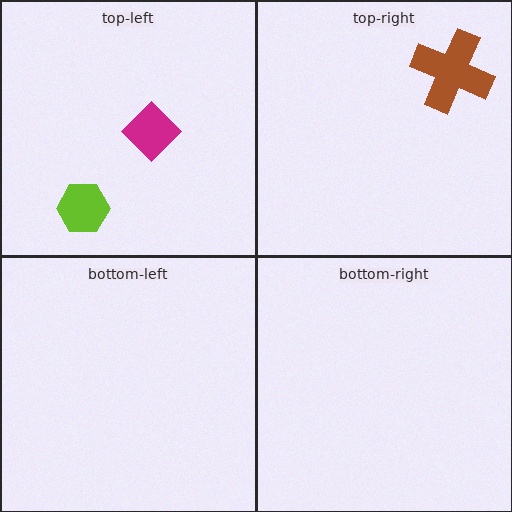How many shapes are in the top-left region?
2.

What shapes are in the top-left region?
The lime hexagon, the magenta diamond.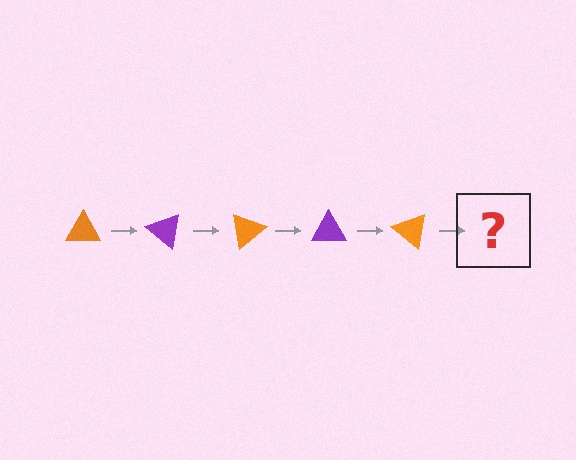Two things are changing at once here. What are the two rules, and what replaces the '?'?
The two rules are that it rotates 40 degrees each step and the color cycles through orange and purple. The '?' should be a purple triangle, rotated 200 degrees from the start.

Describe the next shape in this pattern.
It should be a purple triangle, rotated 200 degrees from the start.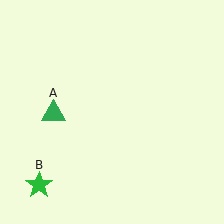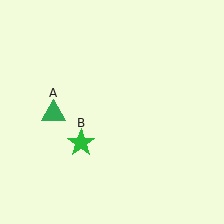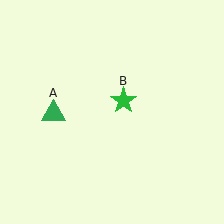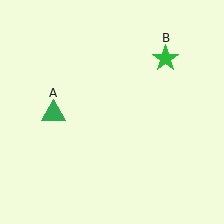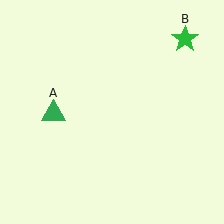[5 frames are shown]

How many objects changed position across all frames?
1 object changed position: green star (object B).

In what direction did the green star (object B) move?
The green star (object B) moved up and to the right.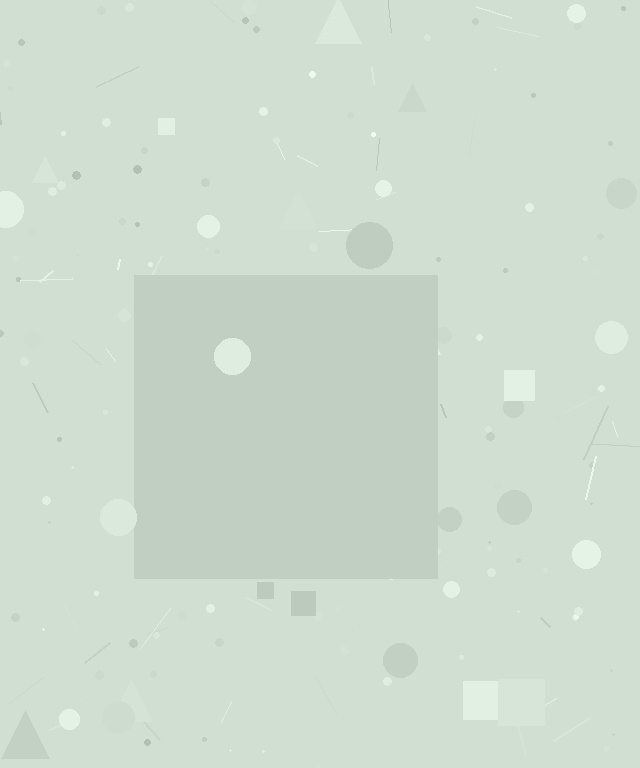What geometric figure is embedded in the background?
A square is embedded in the background.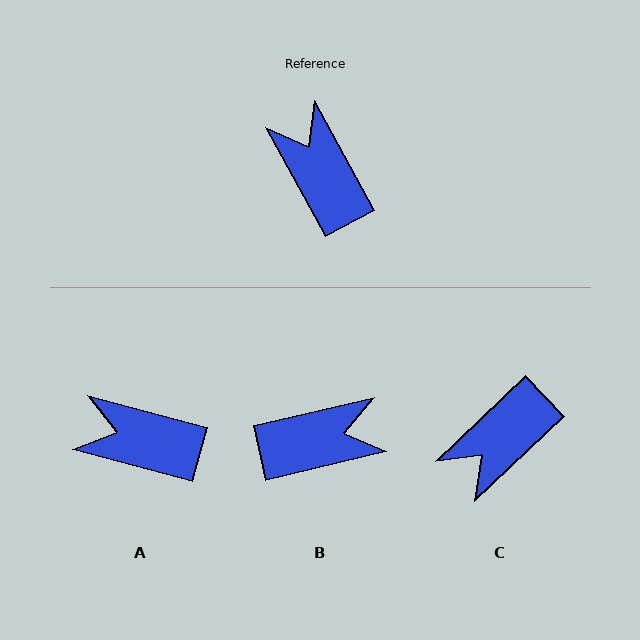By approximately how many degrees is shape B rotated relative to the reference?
Approximately 105 degrees clockwise.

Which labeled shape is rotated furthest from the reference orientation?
B, about 105 degrees away.